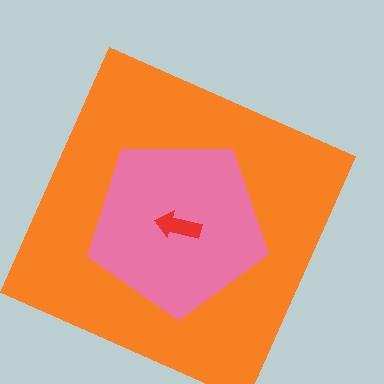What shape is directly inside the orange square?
The pink pentagon.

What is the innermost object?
The red arrow.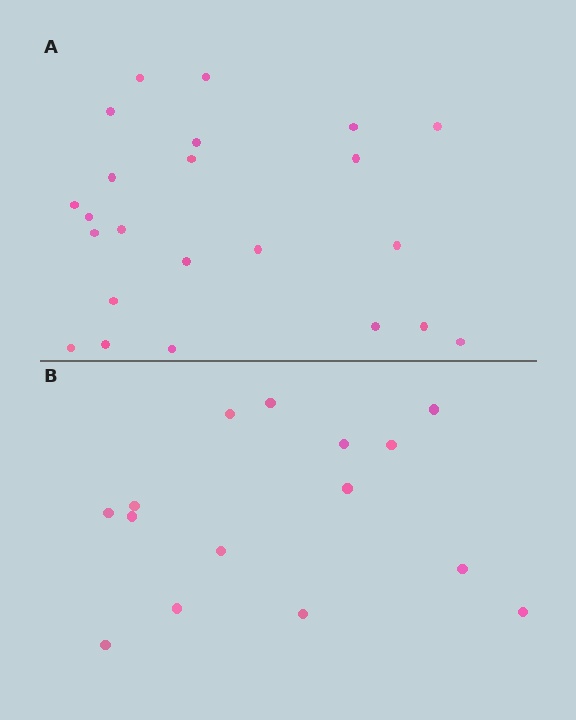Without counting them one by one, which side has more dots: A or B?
Region A (the top region) has more dots.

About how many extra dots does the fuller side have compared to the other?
Region A has roughly 8 or so more dots than region B.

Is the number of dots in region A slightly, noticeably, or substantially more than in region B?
Region A has substantially more. The ratio is roughly 1.5 to 1.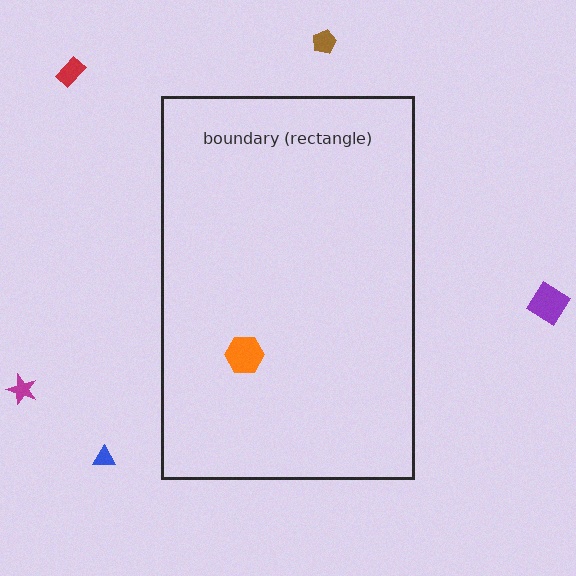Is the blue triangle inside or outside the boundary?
Outside.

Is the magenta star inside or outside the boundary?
Outside.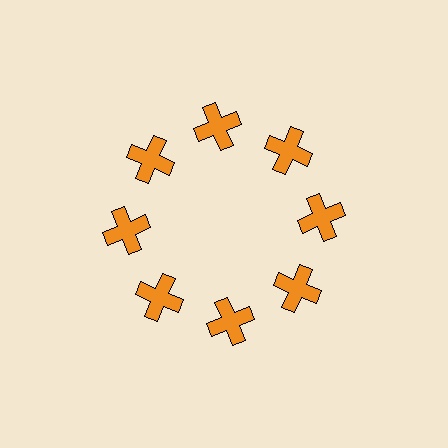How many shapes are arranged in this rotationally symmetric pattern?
There are 8 shapes, arranged in 8 groups of 1.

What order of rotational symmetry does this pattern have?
This pattern has 8-fold rotational symmetry.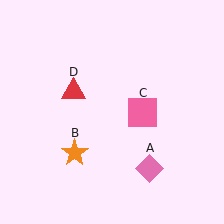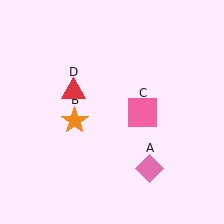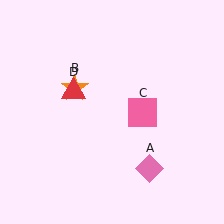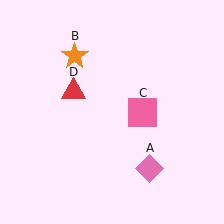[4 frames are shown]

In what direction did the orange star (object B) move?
The orange star (object B) moved up.